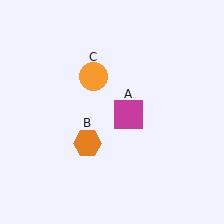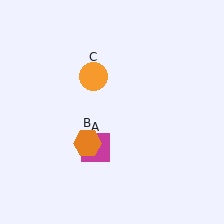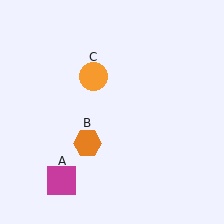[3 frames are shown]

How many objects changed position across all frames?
1 object changed position: magenta square (object A).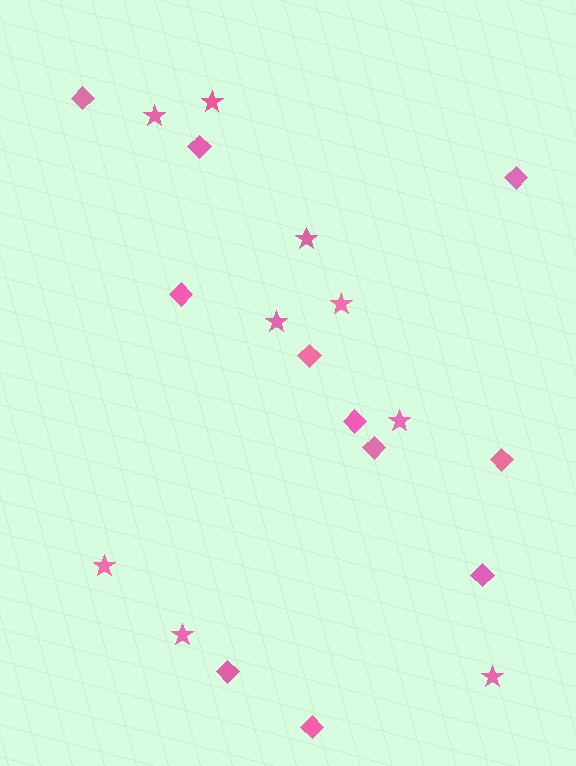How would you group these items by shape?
There are 2 groups: one group of diamonds (11) and one group of stars (9).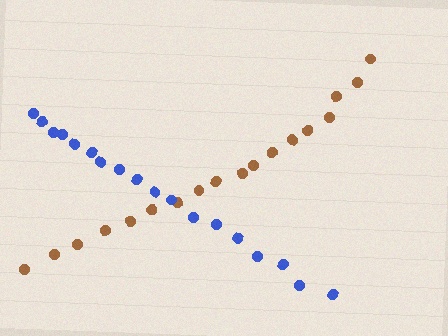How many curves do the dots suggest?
There are 2 distinct paths.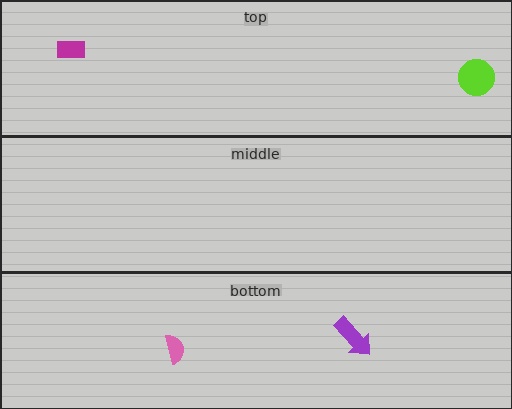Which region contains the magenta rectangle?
The top region.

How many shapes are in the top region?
2.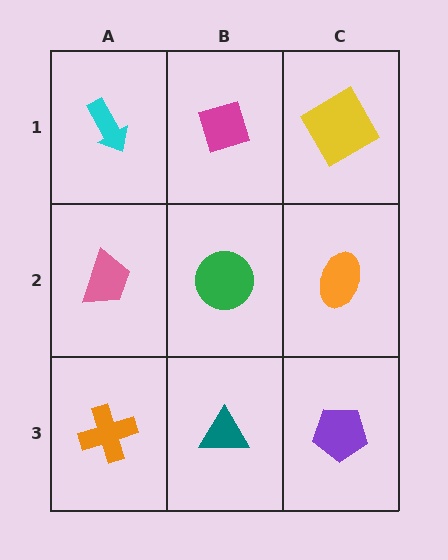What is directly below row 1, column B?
A green circle.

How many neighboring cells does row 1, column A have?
2.